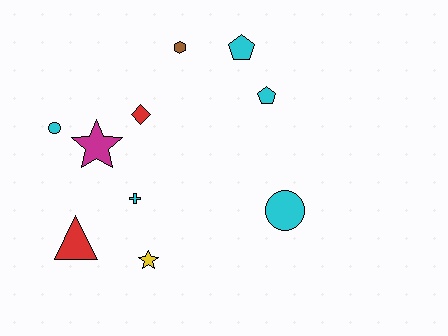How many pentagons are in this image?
There are 2 pentagons.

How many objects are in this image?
There are 10 objects.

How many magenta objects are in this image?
There is 1 magenta object.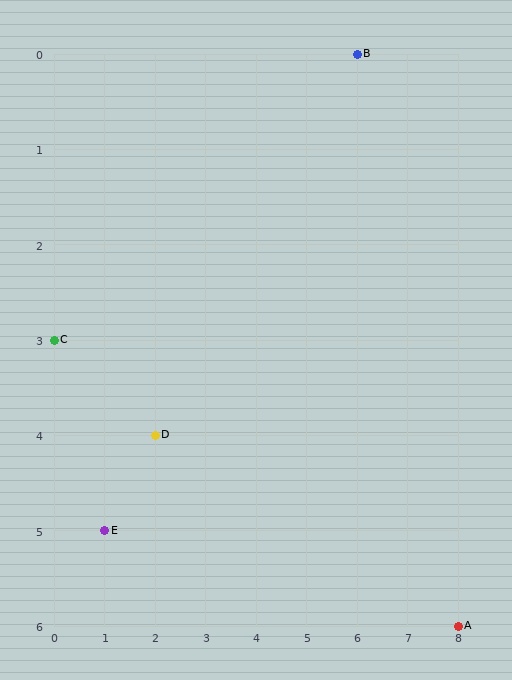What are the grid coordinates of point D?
Point D is at grid coordinates (2, 4).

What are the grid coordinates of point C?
Point C is at grid coordinates (0, 3).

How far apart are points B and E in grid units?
Points B and E are 5 columns and 5 rows apart (about 7.1 grid units diagonally).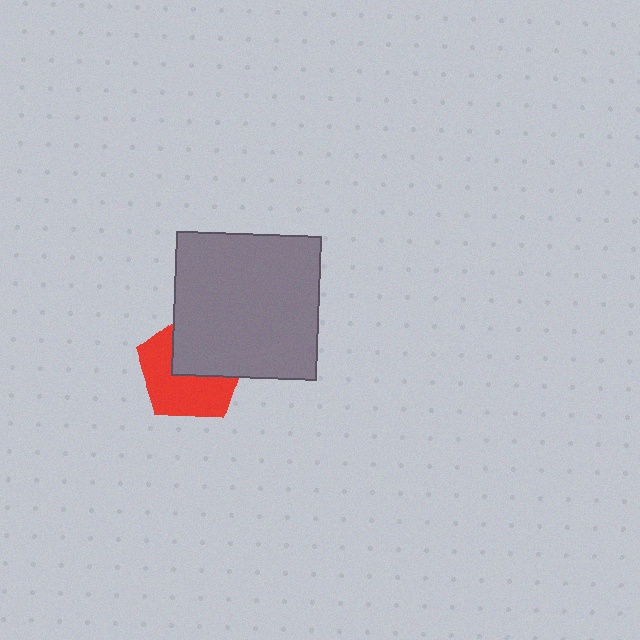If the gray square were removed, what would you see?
You would see the complete red pentagon.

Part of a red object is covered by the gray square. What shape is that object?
It is a pentagon.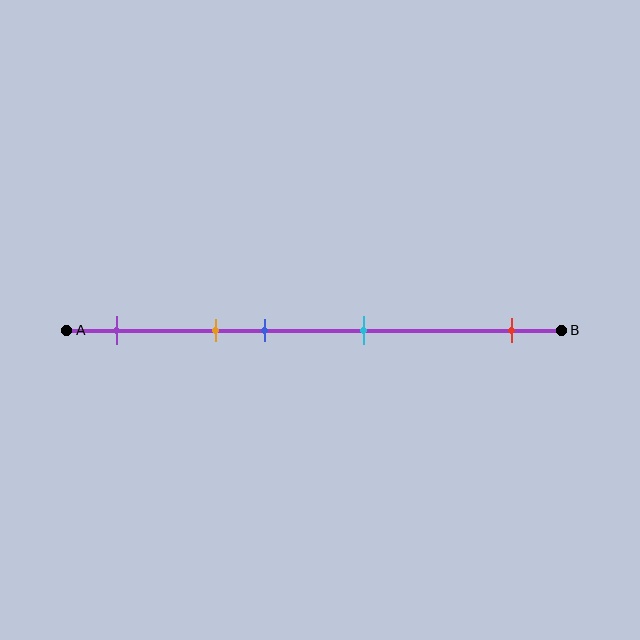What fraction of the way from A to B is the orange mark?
The orange mark is approximately 30% (0.3) of the way from A to B.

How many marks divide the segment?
There are 5 marks dividing the segment.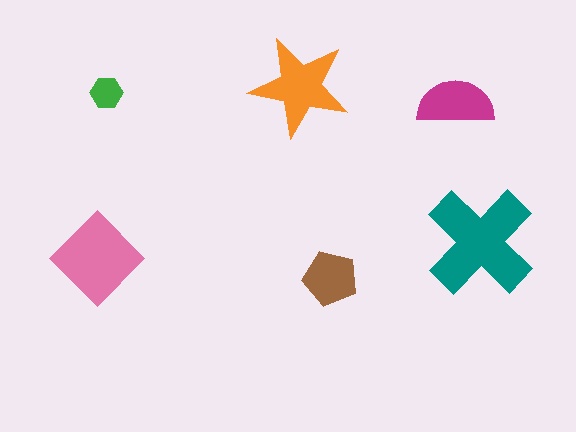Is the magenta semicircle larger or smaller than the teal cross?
Smaller.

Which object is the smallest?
The green hexagon.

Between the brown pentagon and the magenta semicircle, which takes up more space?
The magenta semicircle.